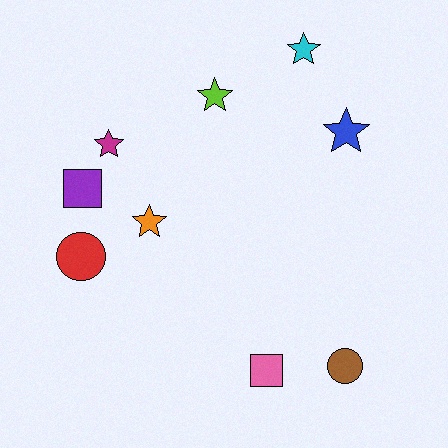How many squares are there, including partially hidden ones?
There are 2 squares.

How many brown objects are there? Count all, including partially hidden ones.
There is 1 brown object.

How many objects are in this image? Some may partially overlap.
There are 9 objects.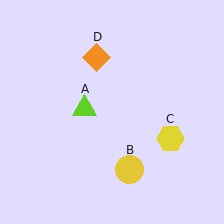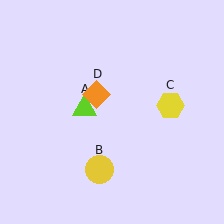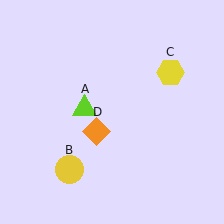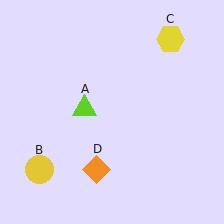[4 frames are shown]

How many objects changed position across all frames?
3 objects changed position: yellow circle (object B), yellow hexagon (object C), orange diamond (object D).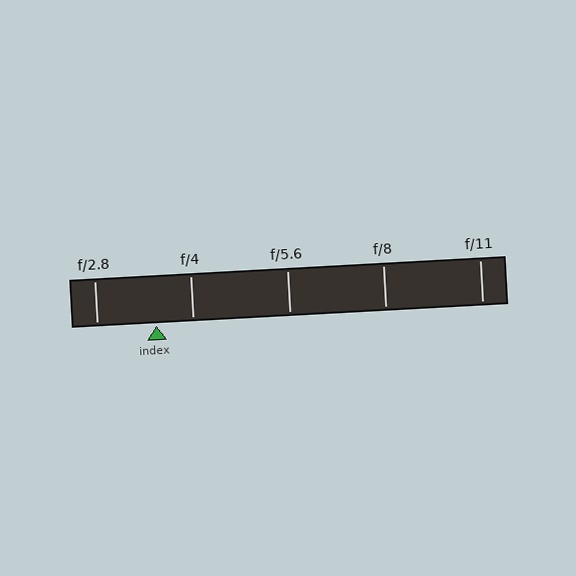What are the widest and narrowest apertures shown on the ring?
The widest aperture shown is f/2.8 and the narrowest is f/11.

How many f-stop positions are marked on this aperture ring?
There are 5 f-stop positions marked.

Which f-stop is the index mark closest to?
The index mark is closest to f/4.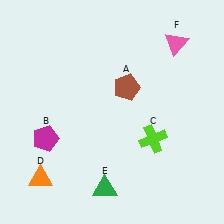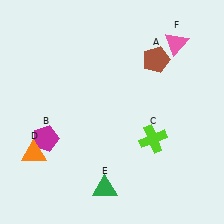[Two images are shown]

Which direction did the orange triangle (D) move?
The orange triangle (D) moved up.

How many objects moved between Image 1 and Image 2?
2 objects moved between the two images.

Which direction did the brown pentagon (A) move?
The brown pentagon (A) moved right.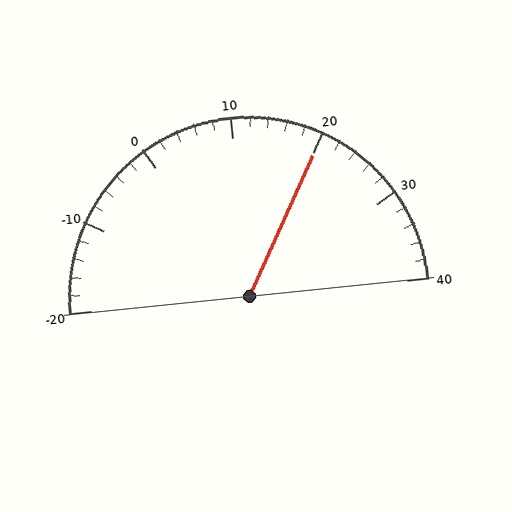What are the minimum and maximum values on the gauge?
The gauge ranges from -20 to 40.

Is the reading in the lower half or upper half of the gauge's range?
The reading is in the upper half of the range (-20 to 40).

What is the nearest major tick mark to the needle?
The nearest major tick mark is 20.